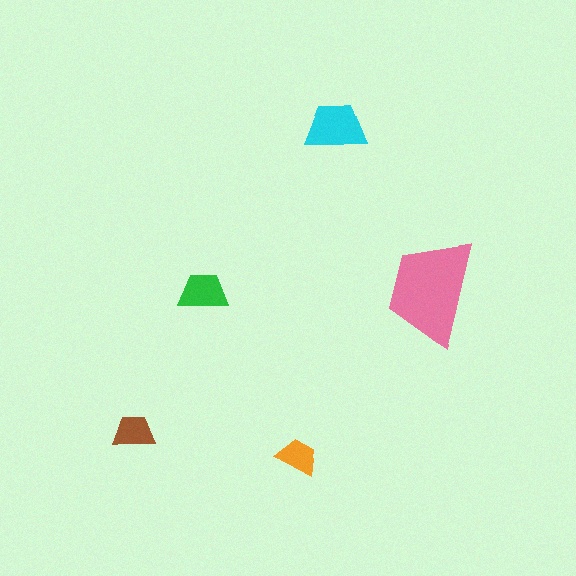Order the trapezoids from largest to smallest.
the pink one, the cyan one, the green one, the brown one, the orange one.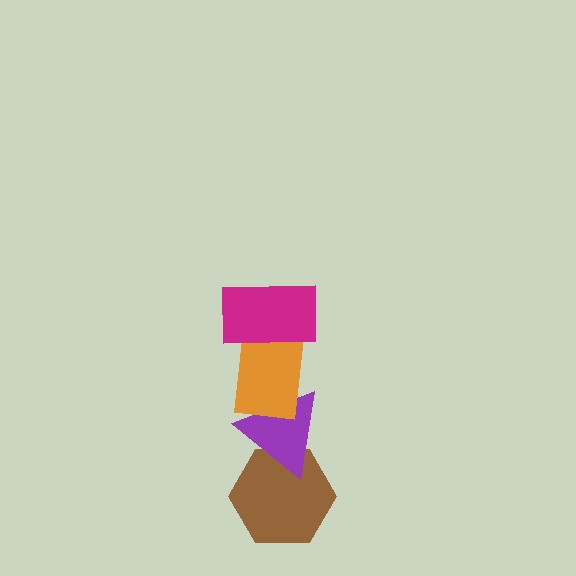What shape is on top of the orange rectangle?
The magenta rectangle is on top of the orange rectangle.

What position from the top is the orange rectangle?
The orange rectangle is 2nd from the top.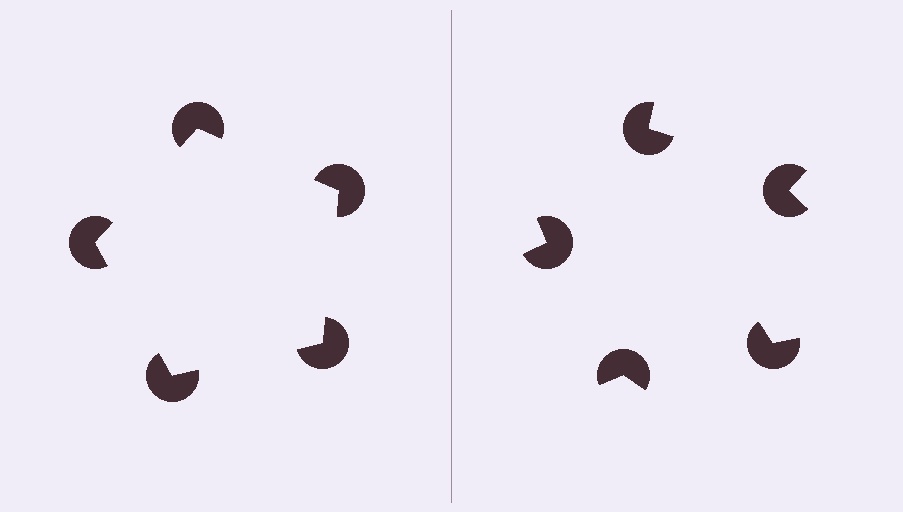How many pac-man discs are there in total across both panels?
10 — 5 on each side.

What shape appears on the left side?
An illusory pentagon.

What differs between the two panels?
The pac-man discs are positioned identically on both sides; only the wedge orientations differ. On the left they align to a pentagon; on the right they are misaligned.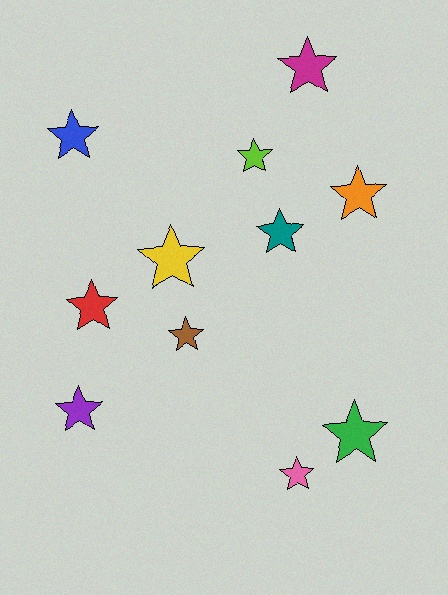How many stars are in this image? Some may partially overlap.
There are 11 stars.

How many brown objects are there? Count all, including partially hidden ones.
There is 1 brown object.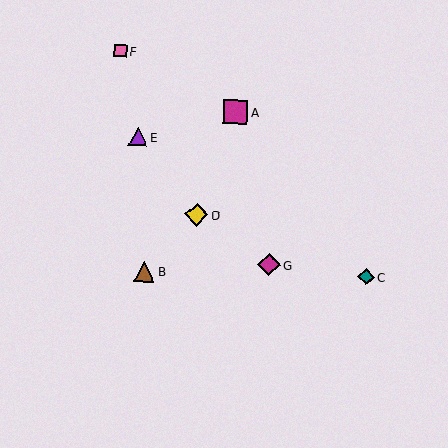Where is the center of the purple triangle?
The center of the purple triangle is at (138, 137).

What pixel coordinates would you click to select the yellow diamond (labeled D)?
Click at (197, 215) to select the yellow diamond D.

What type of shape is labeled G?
Shape G is a magenta diamond.